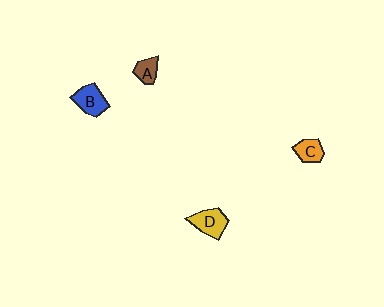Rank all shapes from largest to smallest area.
From largest to smallest: D (yellow), B (blue), C (orange), A (brown).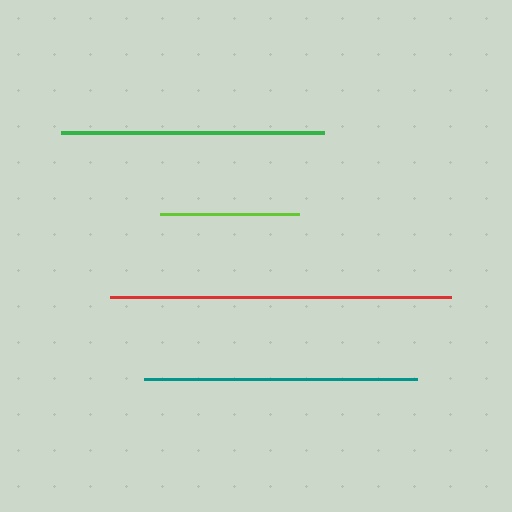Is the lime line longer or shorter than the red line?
The red line is longer than the lime line.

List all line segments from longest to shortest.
From longest to shortest: red, teal, green, lime.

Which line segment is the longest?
The red line is the longest at approximately 342 pixels.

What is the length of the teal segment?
The teal segment is approximately 273 pixels long.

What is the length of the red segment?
The red segment is approximately 342 pixels long.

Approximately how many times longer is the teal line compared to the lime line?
The teal line is approximately 2.0 times the length of the lime line.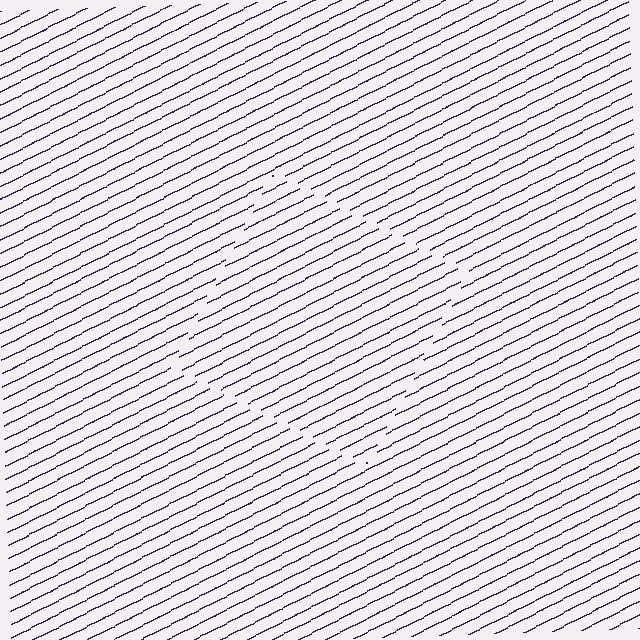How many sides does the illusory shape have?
4 sides — the line-ends trace a square.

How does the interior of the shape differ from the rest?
The interior of the shape contains the same grating, shifted by half a period — the contour is defined by the phase discontinuity where line-ends from the inner and outer gratings abut.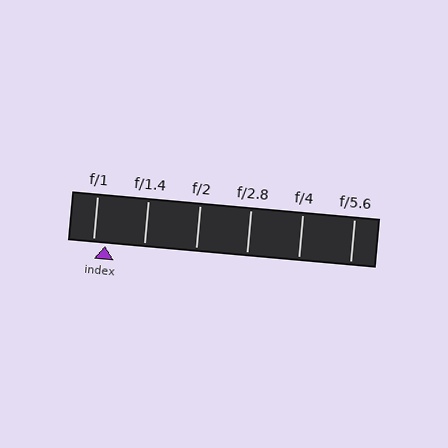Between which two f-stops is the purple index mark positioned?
The index mark is between f/1 and f/1.4.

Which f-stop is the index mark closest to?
The index mark is closest to f/1.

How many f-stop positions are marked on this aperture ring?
There are 6 f-stop positions marked.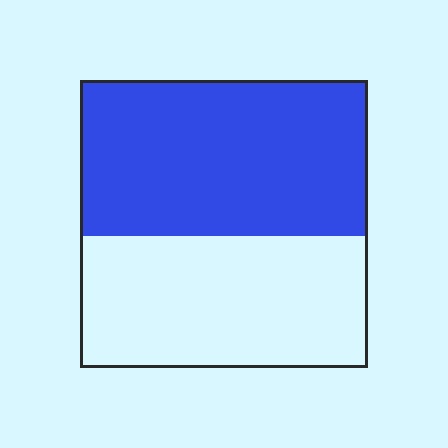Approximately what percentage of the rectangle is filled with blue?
Approximately 55%.